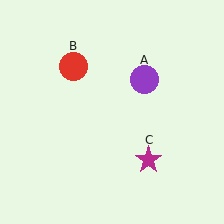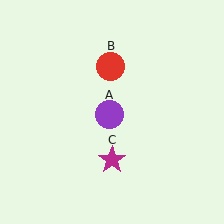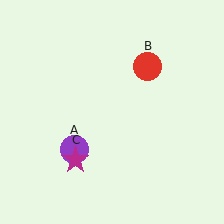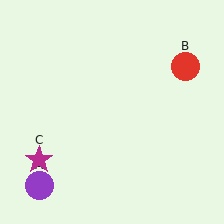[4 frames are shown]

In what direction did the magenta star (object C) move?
The magenta star (object C) moved left.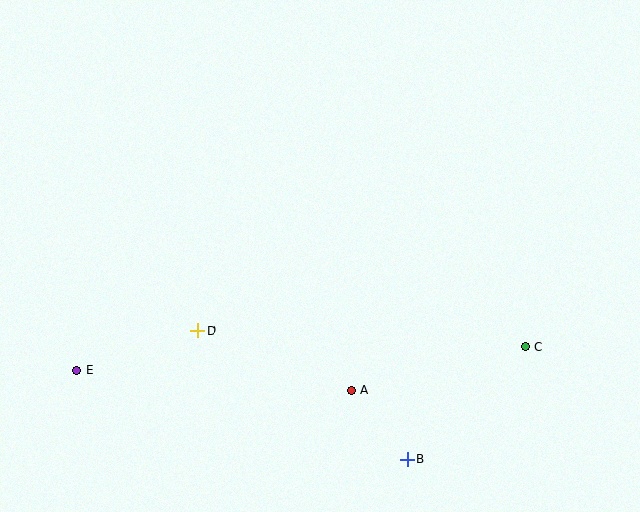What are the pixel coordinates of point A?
Point A is at (351, 390).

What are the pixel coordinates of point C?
Point C is at (526, 347).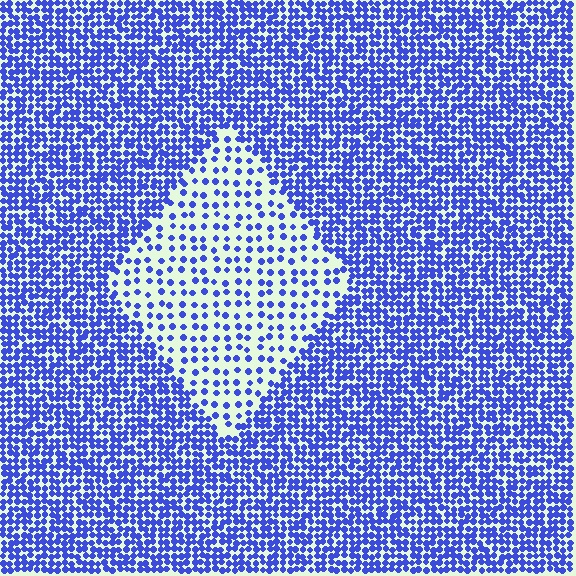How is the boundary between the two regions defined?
The boundary is defined by a change in element density (approximately 2.6x ratio). All elements are the same color, size, and shape.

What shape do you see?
I see a diamond.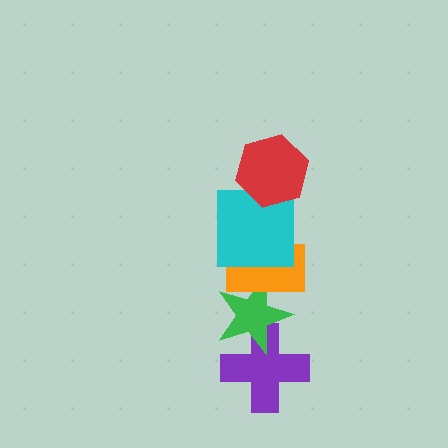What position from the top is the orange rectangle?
The orange rectangle is 3rd from the top.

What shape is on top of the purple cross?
The green star is on top of the purple cross.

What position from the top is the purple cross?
The purple cross is 5th from the top.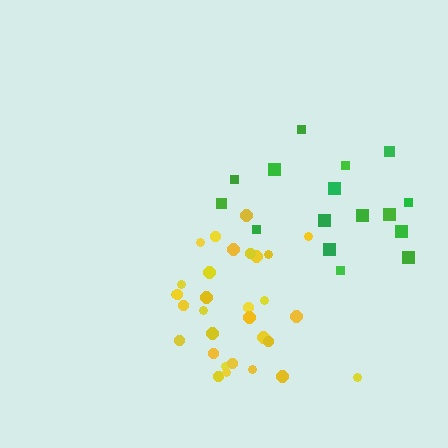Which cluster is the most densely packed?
Yellow.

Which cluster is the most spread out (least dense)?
Green.